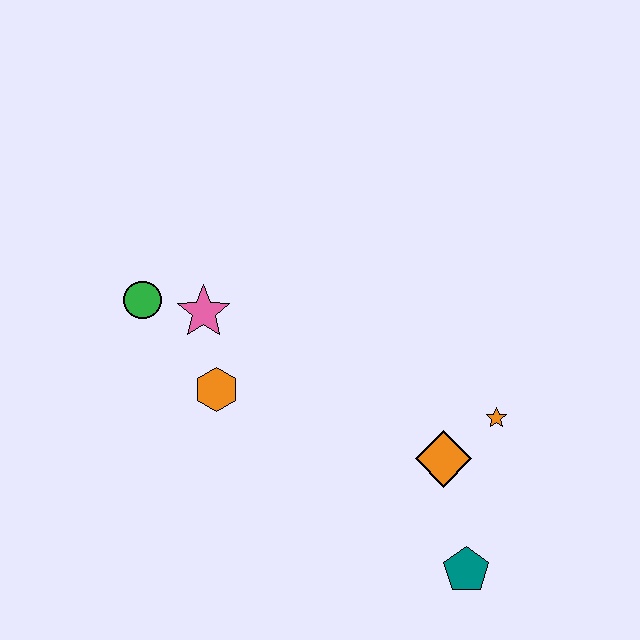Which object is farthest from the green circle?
The teal pentagon is farthest from the green circle.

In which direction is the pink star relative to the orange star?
The pink star is to the left of the orange star.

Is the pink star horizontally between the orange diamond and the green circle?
Yes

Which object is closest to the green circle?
The pink star is closest to the green circle.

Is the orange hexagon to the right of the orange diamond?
No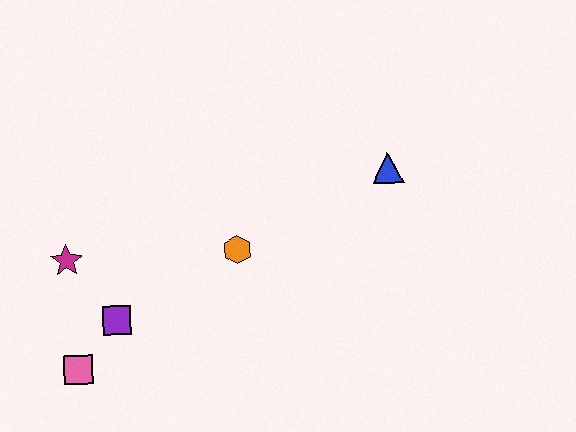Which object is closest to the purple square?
The pink square is closest to the purple square.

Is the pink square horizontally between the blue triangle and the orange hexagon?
No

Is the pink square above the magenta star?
No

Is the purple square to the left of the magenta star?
No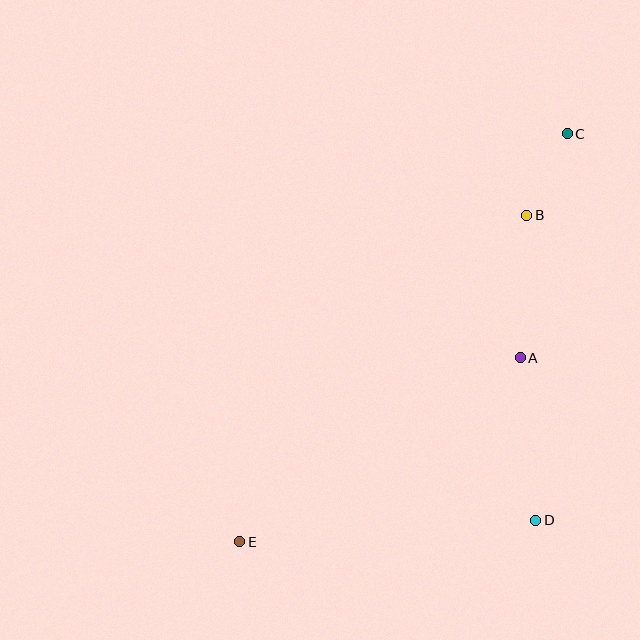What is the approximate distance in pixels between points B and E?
The distance between B and E is approximately 434 pixels.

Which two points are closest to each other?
Points B and C are closest to each other.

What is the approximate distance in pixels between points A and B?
The distance between A and B is approximately 142 pixels.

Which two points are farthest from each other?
Points C and E are farthest from each other.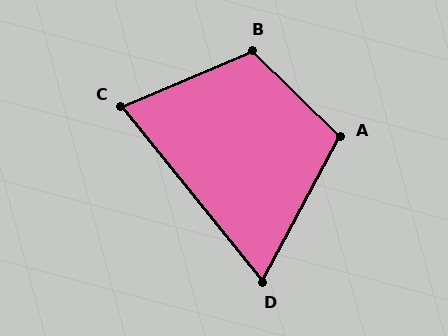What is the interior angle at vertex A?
Approximately 106 degrees (obtuse).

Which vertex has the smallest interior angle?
D, at approximately 67 degrees.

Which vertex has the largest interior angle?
B, at approximately 113 degrees.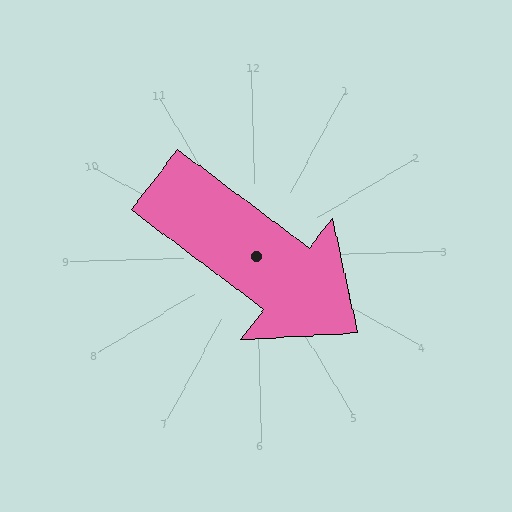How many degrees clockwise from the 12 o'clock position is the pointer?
Approximately 128 degrees.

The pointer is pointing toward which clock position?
Roughly 4 o'clock.